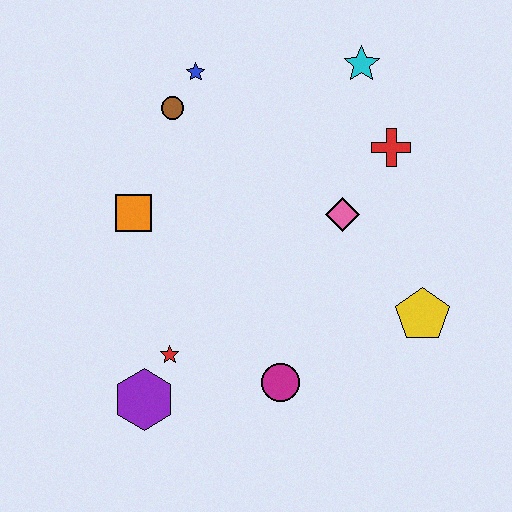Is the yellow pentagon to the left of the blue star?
No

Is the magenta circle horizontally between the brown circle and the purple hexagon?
No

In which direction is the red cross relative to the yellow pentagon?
The red cross is above the yellow pentagon.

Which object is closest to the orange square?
The brown circle is closest to the orange square.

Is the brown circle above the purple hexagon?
Yes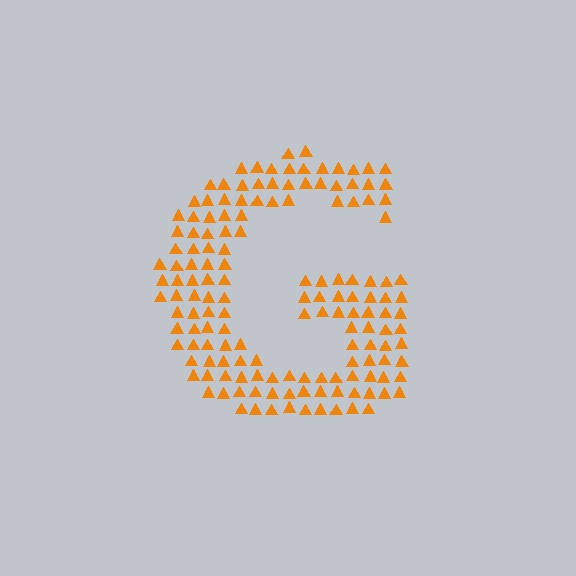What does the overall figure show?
The overall figure shows the letter G.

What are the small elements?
The small elements are triangles.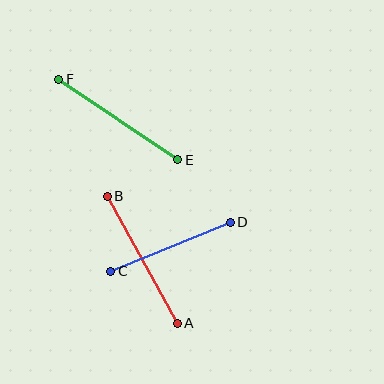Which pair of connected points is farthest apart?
Points A and B are farthest apart.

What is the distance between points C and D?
The distance is approximately 129 pixels.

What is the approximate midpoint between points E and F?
The midpoint is at approximately (118, 119) pixels.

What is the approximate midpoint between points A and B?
The midpoint is at approximately (142, 260) pixels.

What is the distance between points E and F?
The distance is approximately 144 pixels.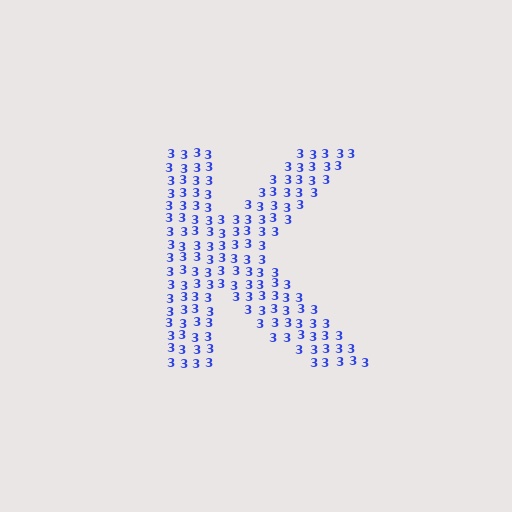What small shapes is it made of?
It is made of small digit 3's.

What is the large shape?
The large shape is the letter K.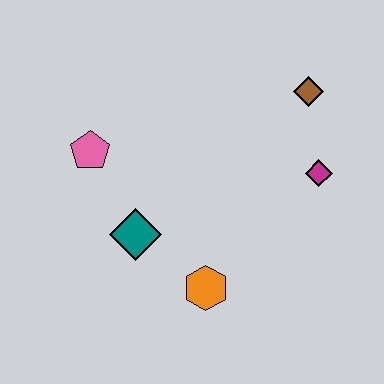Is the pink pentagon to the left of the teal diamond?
Yes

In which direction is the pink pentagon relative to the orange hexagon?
The pink pentagon is above the orange hexagon.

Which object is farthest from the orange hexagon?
The brown diamond is farthest from the orange hexagon.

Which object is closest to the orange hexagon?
The teal diamond is closest to the orange hexagon.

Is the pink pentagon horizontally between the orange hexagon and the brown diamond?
No